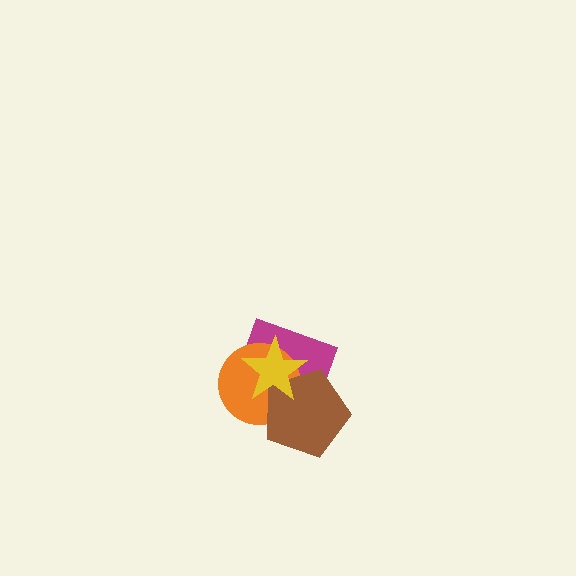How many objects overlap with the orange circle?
3 objects overlap with the orange circle.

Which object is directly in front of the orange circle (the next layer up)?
The brown pentagon is directly in front of the orange circle.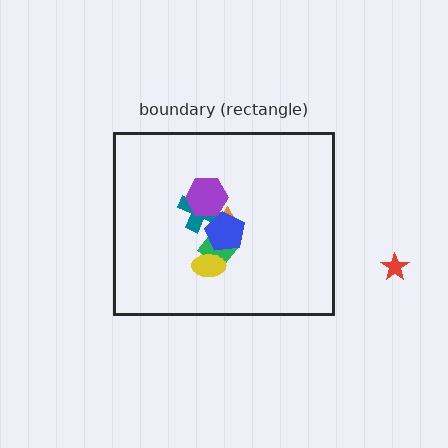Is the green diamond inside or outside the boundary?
Inside.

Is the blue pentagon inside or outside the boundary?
Inside.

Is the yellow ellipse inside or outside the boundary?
Inside.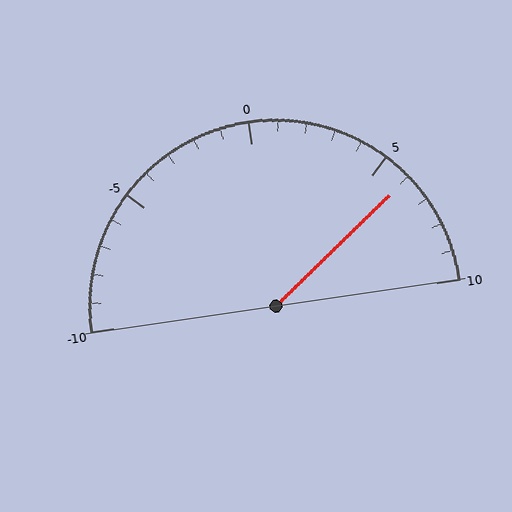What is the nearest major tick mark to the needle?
The nearest major tick mark is 5.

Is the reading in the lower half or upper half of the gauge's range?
The reading is in the upper half of the range (-10 to 10).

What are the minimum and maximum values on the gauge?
The gauge ranges from -10 to 10.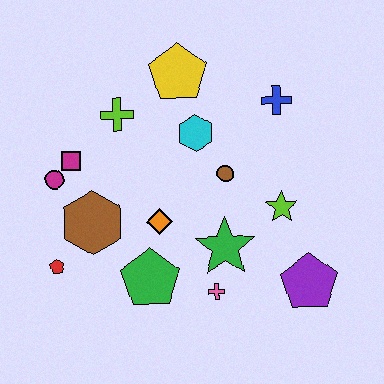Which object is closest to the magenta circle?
The magenta square is closest to the magenta circle.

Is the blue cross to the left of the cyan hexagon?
No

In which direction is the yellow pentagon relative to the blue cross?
The yellow pentagon is to the left of the blue cross.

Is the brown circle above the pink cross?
Yes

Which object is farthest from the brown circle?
The red pentagon is farthest from the brown circle.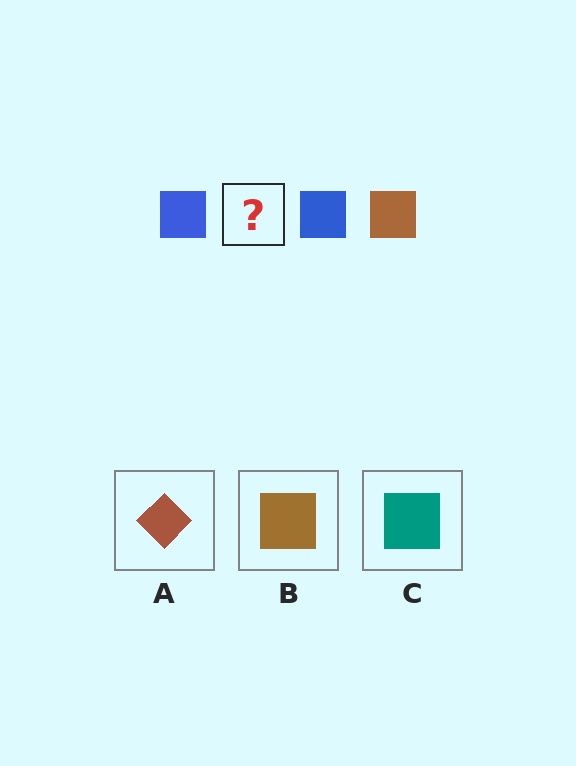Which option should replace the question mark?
Option B.